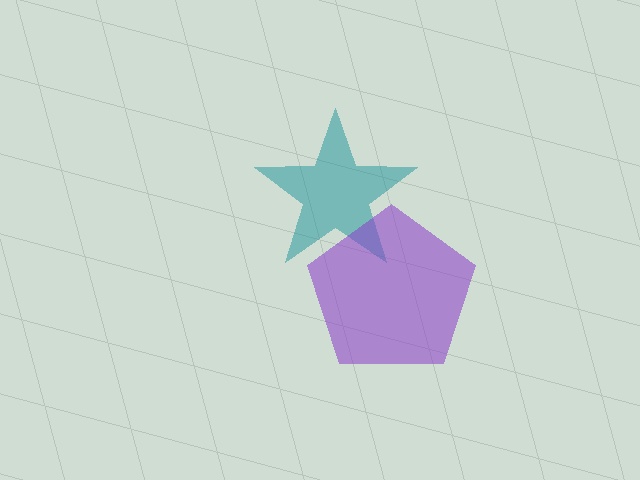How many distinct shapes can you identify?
There are 2 distinct shapes: a teal star, a purple pentagon.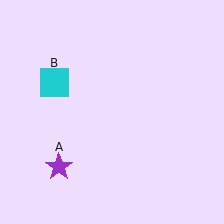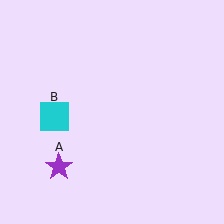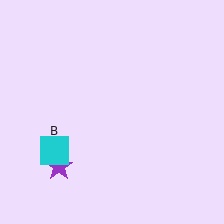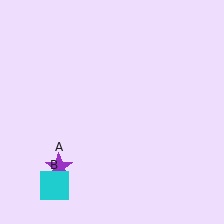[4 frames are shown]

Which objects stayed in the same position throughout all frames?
Purple star (object A) remained stationary.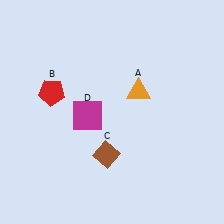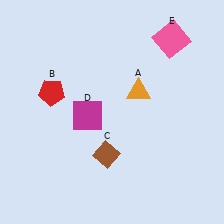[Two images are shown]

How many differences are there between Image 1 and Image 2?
There is 1 difference between the two images.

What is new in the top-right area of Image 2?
A pink square (E) was added in the top-right area of Image 2.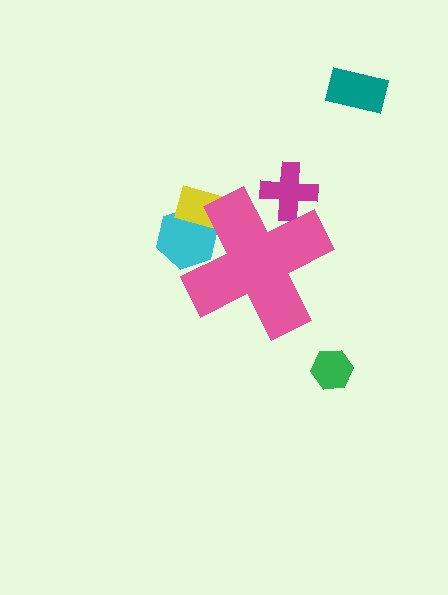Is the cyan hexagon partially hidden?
Yes, the cyan hexagon is partially hidden behind the pink cross.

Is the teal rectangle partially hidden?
No, the teal rectangle is fully visible.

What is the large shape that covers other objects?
A pink cross.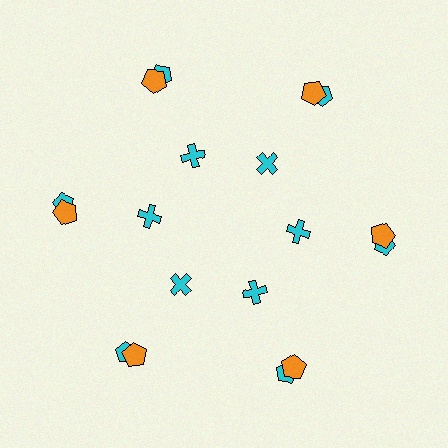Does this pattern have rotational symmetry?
Yes, this pattern has 6-fold rotational symmetry. It looks the same after rotating 60 degrees around the center.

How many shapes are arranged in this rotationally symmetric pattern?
There are 18 shapes, arranged in 6 groups of 3.